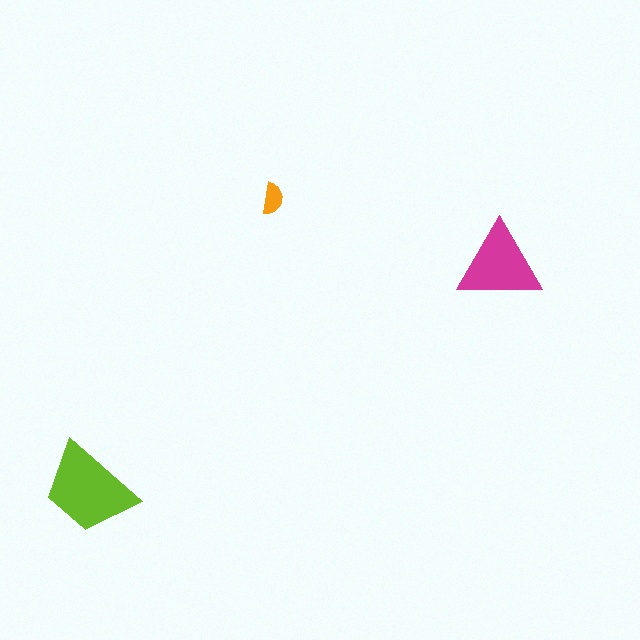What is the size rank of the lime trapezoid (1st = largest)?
1st.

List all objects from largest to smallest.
The lime trapezoid, the magenta triangle, the orange semicircle.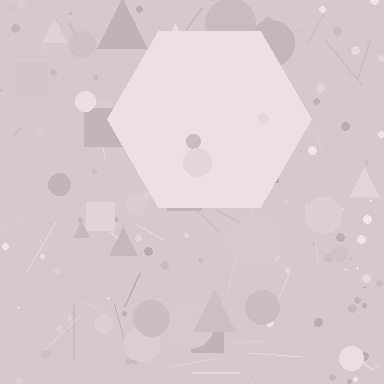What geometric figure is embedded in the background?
A hexagon is embedded in the background.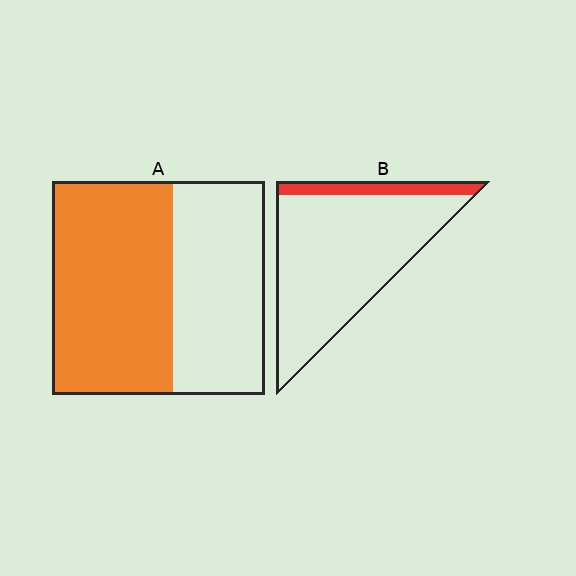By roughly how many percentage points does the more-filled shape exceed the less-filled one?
By roughly 45 percentage points (A over B).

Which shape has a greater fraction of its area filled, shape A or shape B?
Shape A.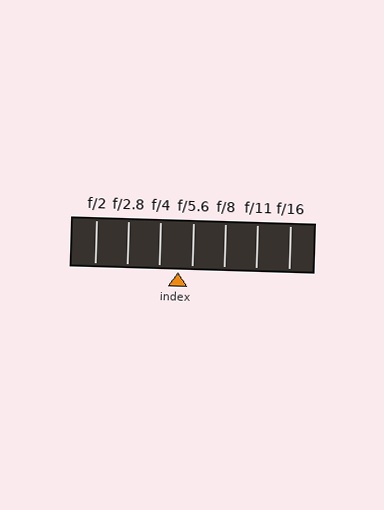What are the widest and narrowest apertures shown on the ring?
The widest aperture shown is f/2 and the narrowest is f/16.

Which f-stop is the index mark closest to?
The index mark is closest to f/5.6.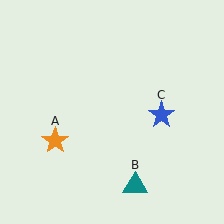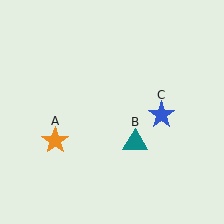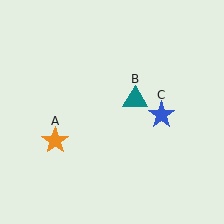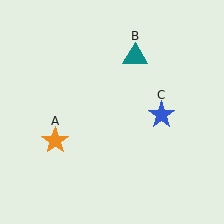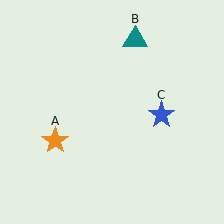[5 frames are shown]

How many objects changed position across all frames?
1 object changed position: teal triangle (object B).